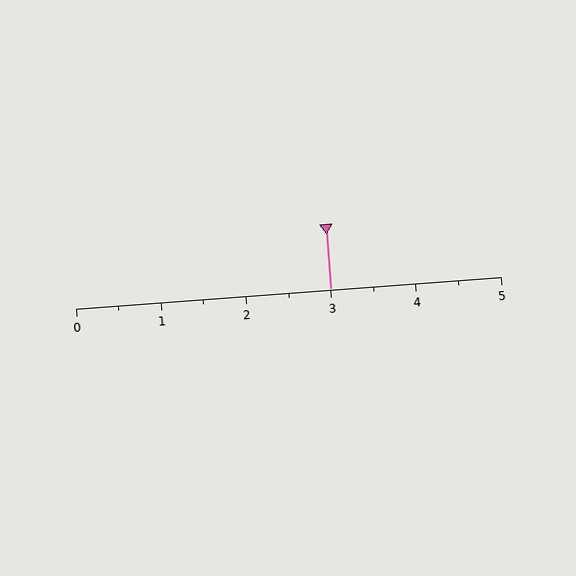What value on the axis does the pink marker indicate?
The marker indicates approximately 3.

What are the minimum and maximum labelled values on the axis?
The axis runs from 0 to 5.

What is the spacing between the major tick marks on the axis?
The major ticks are spaced 1 apart.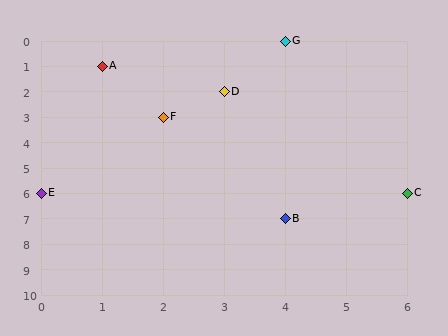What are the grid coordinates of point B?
Point B is at grid coordinates (4, 7).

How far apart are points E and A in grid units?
Points E and A are 1 column and 5 rows apart (about 5.1 grid units diagonally).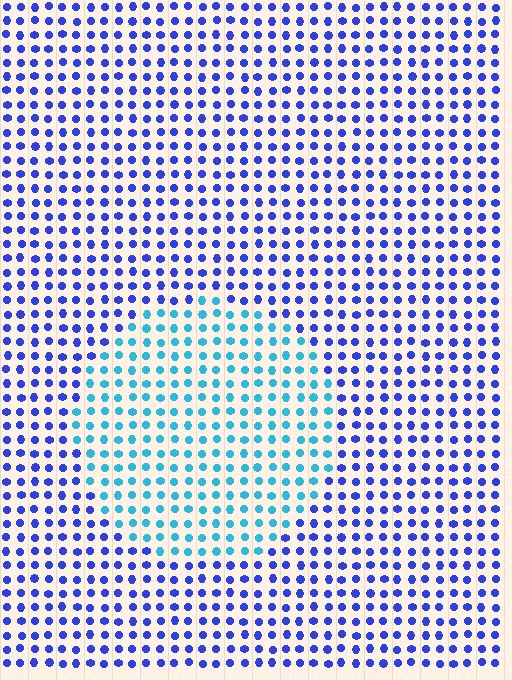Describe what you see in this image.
The image is filled with small blue elements in a uniform arrangement. A circle-shaped region is visible where the elements are tinted to a slightly different hue, forming a subtle color boundary.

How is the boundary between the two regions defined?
The boundary is defined purely by a slight shift in hue (about 43 degrees). Spacing, size, and orientation are identical on both sides.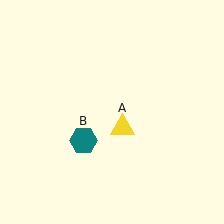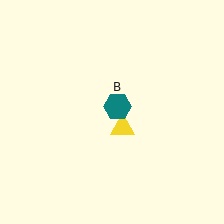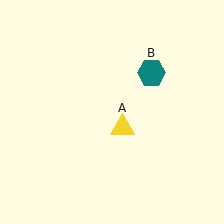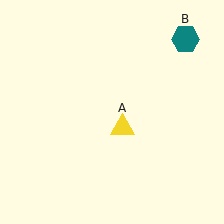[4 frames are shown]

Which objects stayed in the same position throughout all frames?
Yellow triangle (object A) remained stationary.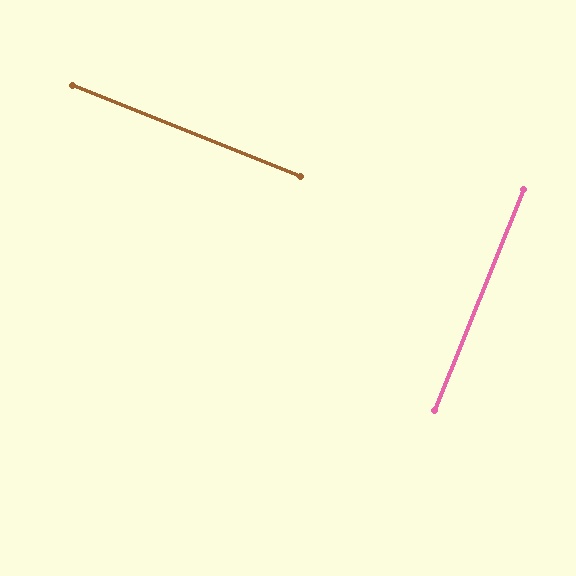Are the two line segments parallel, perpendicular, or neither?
Perpendicular — they meet at approximately 90°.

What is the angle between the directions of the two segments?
Approximately 90 degrees.